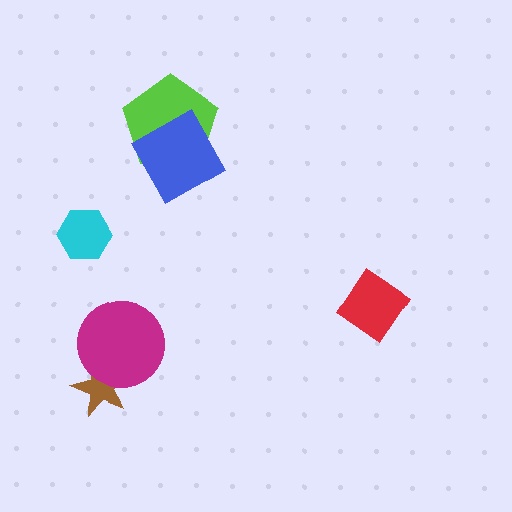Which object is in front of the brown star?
The magenta circle is in front of the brown star.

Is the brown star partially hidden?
Yes, it is partially covered by another shape.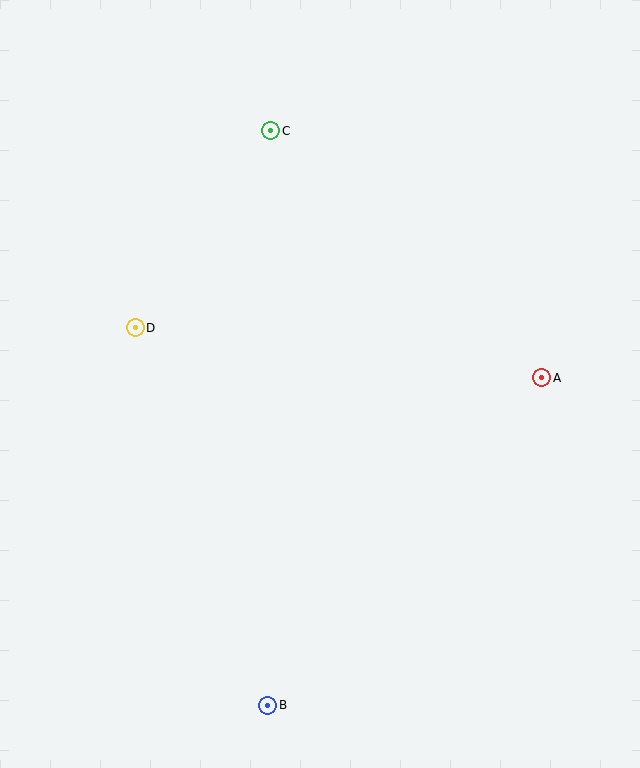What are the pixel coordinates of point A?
Point A is at (542, 378).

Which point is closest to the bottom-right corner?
Point B is closest to the bottom-right corner.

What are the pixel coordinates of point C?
Point C is at (271, 131).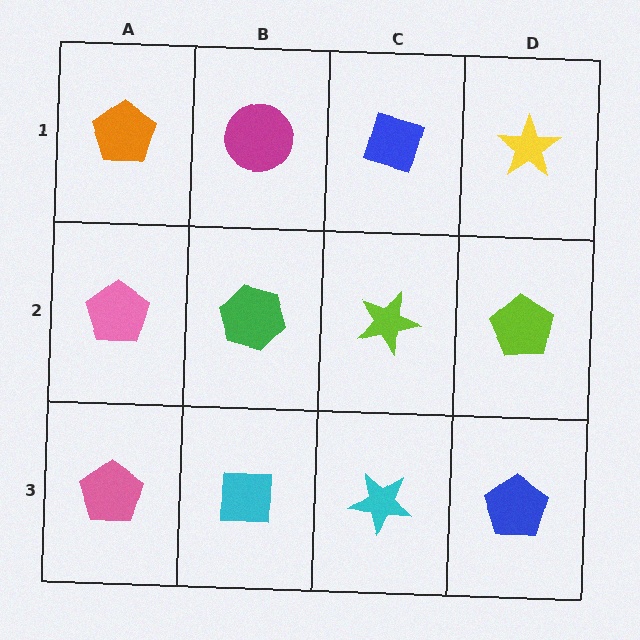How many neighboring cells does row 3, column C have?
3.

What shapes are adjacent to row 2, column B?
A magenta circle (row 1, column B), a cyan square (row 3, column B), a pink pentagon (row 2, column A), a lime star (row 2, column C).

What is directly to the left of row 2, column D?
A lime star.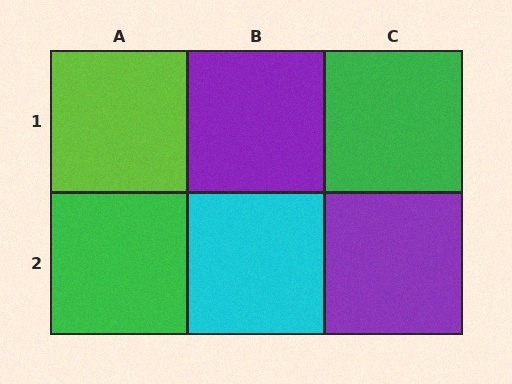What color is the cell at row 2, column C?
Purple.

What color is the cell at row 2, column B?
Cyan.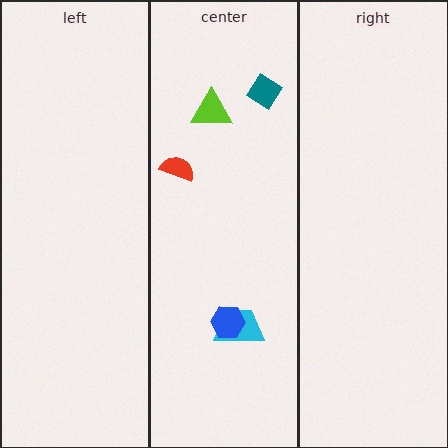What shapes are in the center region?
The cyan trapezoid, the lime triangle, the blue hexagon, the teal diamond, the red semicircle.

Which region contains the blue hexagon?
The center region.